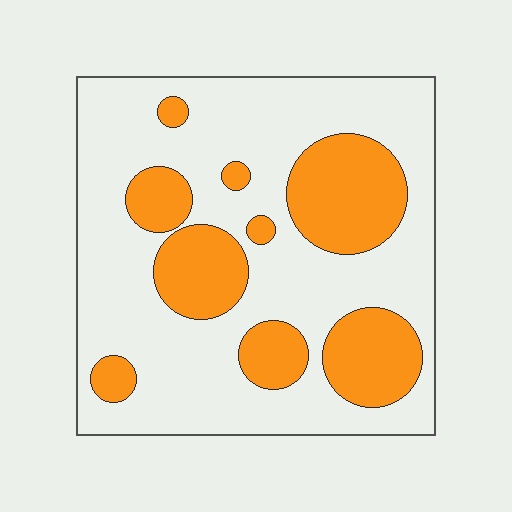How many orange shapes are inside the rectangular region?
9.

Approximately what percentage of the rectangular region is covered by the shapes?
Approximately 30%.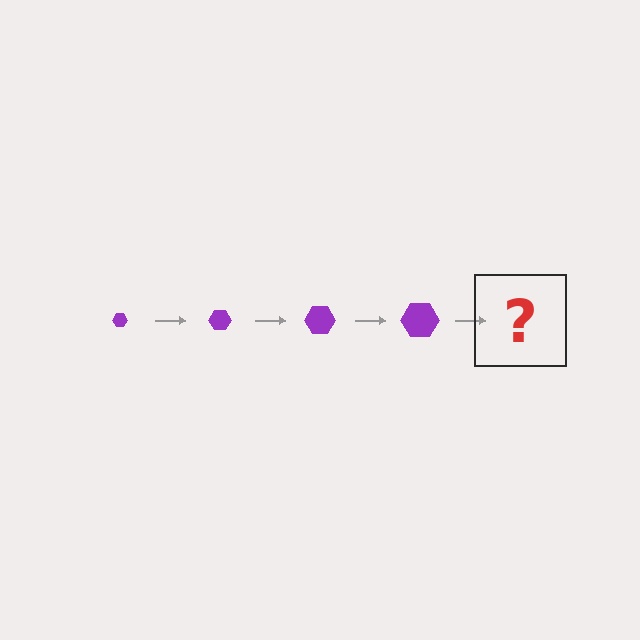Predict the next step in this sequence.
The next step is a purple hexagon, larger than the previous one.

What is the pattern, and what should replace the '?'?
The pattern is that the hexagon gets progressively larger each step. The '?' should be a purple hexagon, larger than the previous one.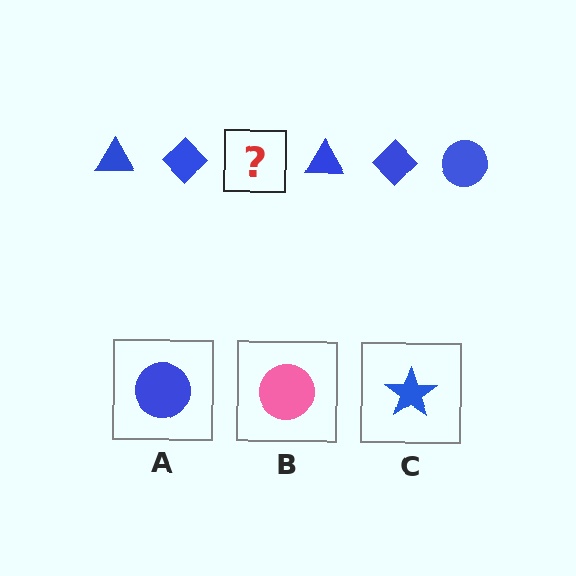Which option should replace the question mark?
Option A.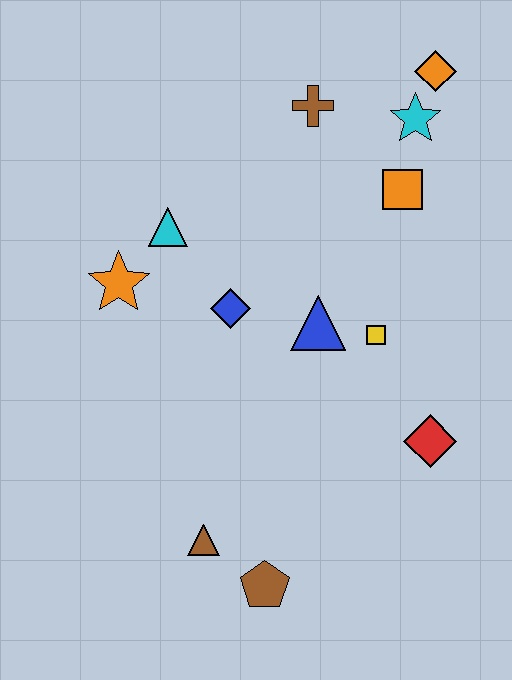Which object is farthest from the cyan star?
The brown pentagon is farthest from the cyan star.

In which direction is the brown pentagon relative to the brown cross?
The brown pentagon is below the brown cross.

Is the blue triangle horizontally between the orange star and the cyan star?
Yes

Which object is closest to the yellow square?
The blue triangle is closest to the yellow square.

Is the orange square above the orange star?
Yes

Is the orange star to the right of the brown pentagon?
No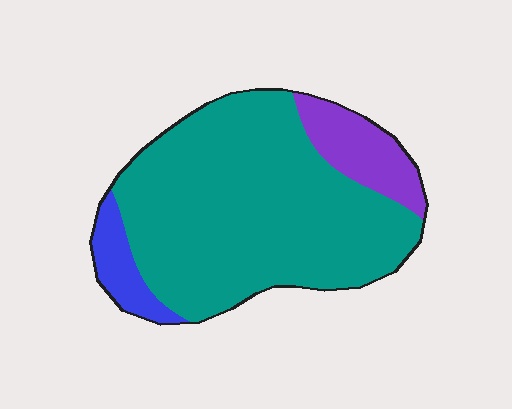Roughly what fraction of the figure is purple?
Purple covers roughly 15% of the figure.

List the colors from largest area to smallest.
From largest to smallest: teal, purple, blue.